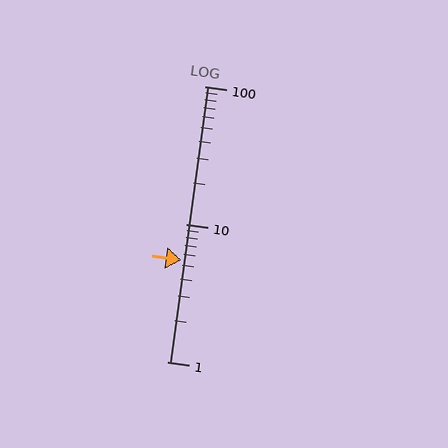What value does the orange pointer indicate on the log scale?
The pointer indicates approximately 5.5.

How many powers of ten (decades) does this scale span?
The scale spans 2 decades, from 1 to 100.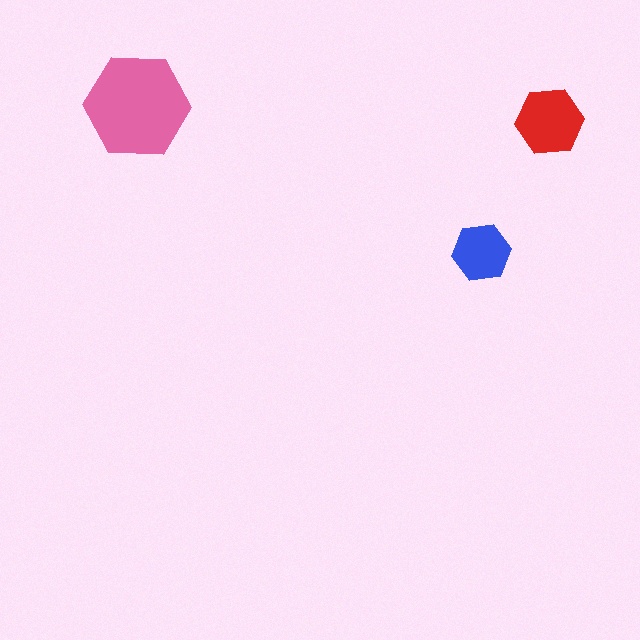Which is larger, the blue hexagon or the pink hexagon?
The pink one.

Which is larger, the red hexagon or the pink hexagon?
The pink one.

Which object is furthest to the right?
The red hexagon is rightmost.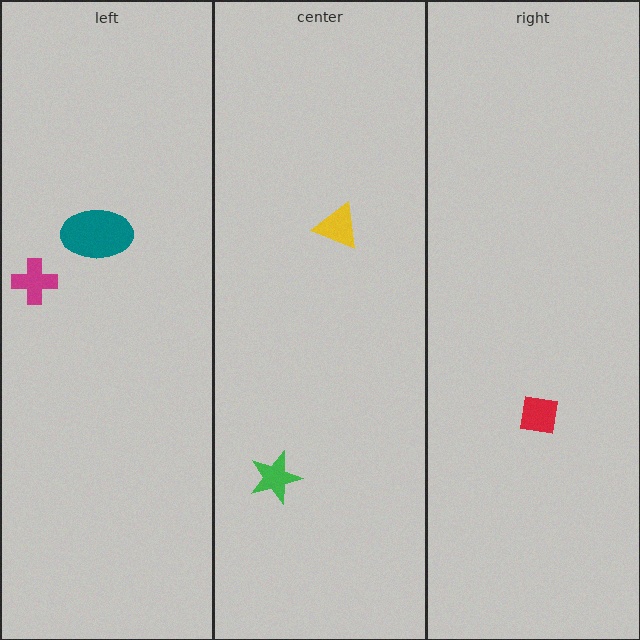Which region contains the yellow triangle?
The center region.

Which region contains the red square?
The right region.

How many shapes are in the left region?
2.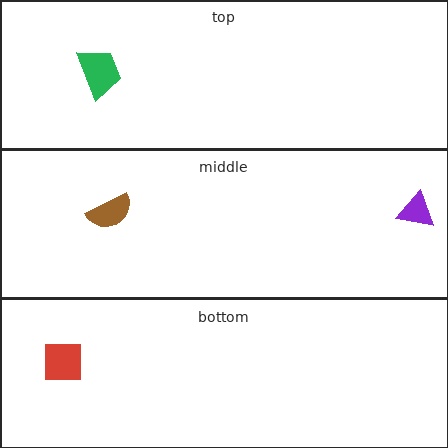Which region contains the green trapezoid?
The top region.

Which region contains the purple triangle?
The middle region.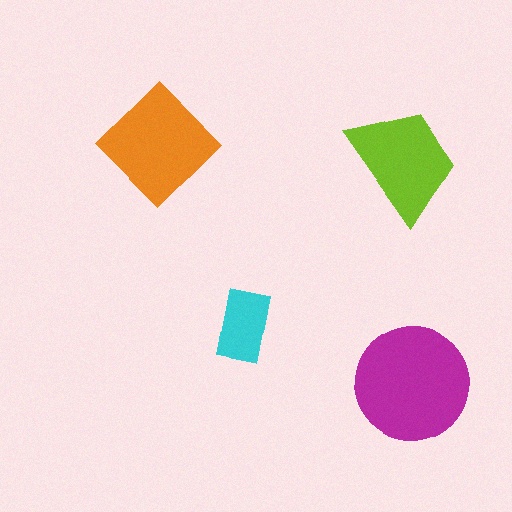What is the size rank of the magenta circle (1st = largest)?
1st.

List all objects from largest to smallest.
The magenta circle, the orange diamond, the lime trapezoid, the cyan rectangle.